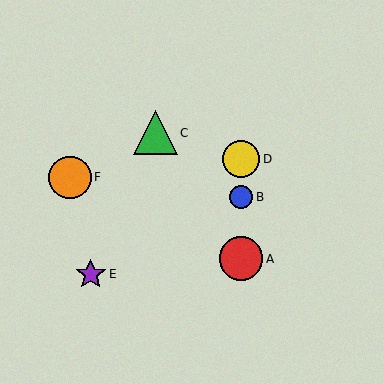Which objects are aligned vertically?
Objects A, B, D are aligned vertically.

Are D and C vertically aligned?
No, D is at x≈241 and C is at x≈155.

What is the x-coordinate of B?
Object B is at x≈241.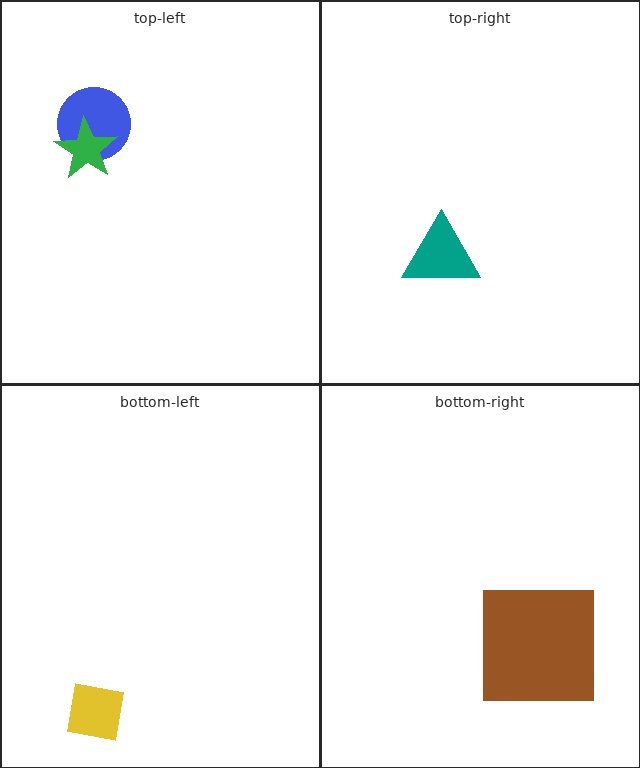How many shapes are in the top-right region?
1.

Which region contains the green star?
The top-left region.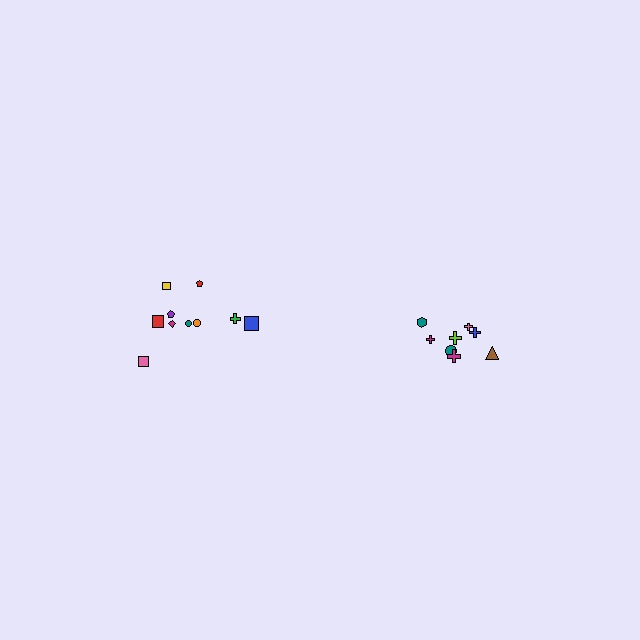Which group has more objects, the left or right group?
The left group.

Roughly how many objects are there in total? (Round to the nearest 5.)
Roughly 20 objects in total.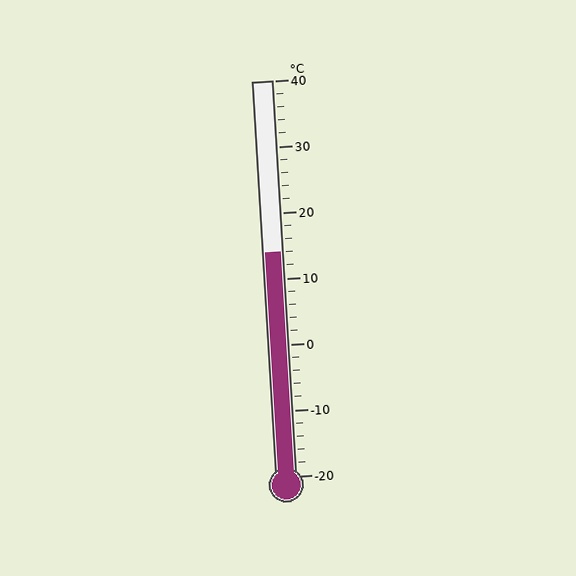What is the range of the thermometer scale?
The thermometer scale ranges from -20°C to 40°C.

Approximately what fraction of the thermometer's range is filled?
The thermometer is filled to approximately 55% of its range.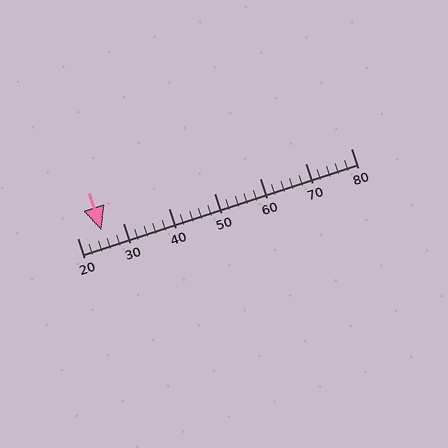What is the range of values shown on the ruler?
The ruler shows values from 20 to 80.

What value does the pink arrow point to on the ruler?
The pink arrow points to approximately 25.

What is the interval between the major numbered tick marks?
The major tick marks are spaced 10 units apart.